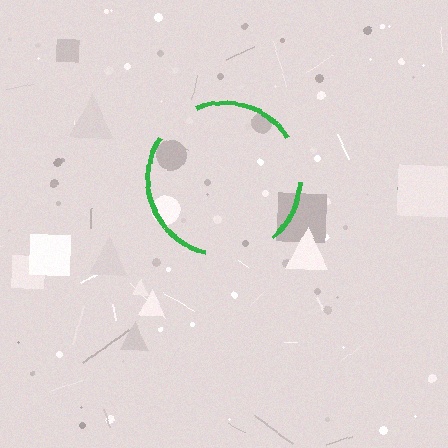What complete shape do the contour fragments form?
The contour fragments form a circle.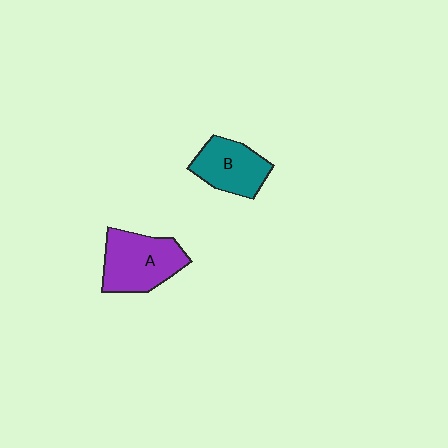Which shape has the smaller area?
Shape B (teal).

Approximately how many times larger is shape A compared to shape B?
Approximately 1.3 times.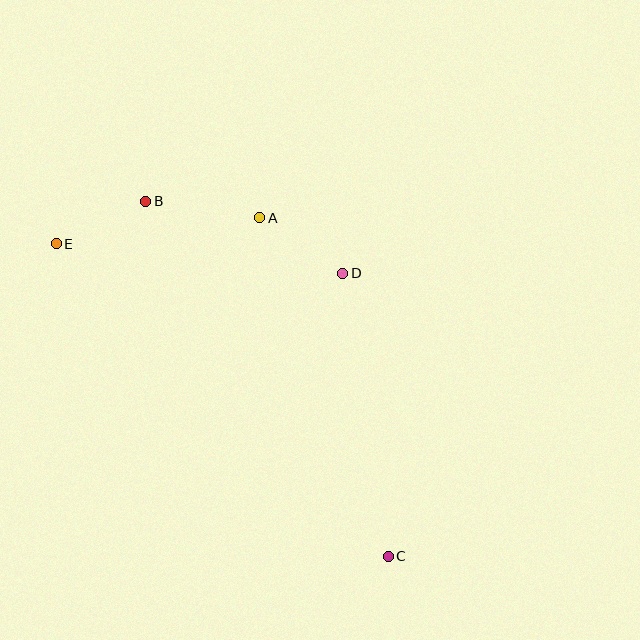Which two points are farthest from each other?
Points C and E are farthest from each other.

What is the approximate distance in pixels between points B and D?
The distance between B and D is approximately 210 pixels.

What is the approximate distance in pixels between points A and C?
The distance between A and C is approximately 363 pixels.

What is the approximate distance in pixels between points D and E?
The distance between D and E is approximately 288 pixels.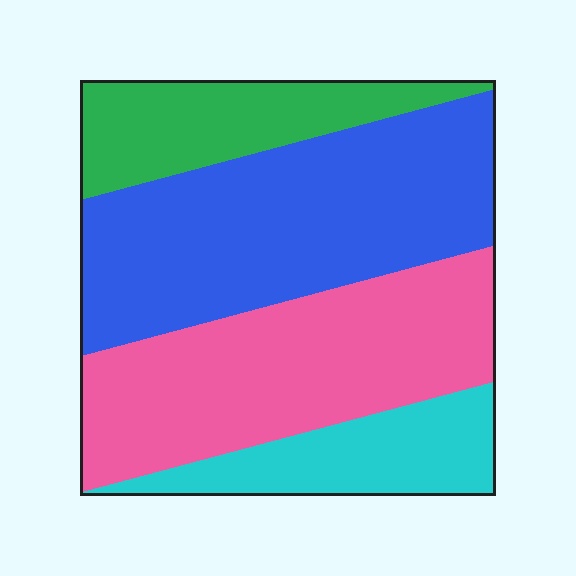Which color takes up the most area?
Blue, at roughly 40%.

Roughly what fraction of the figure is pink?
Pink takes up about one third (1/3) of the figure.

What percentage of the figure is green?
Green covers 16% of the figure.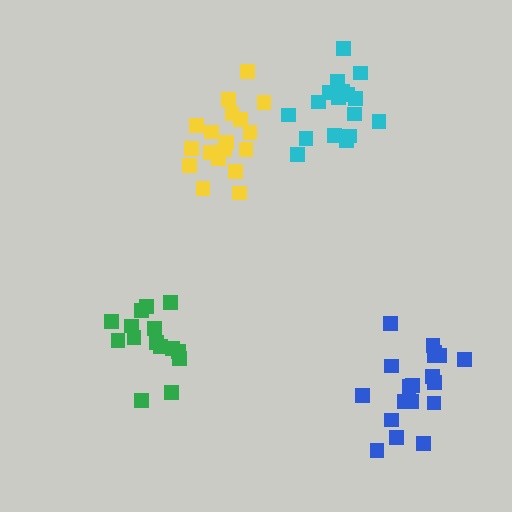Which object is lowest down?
The blue cluster is bottommost.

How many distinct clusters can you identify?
There are 4 distinct clusters.